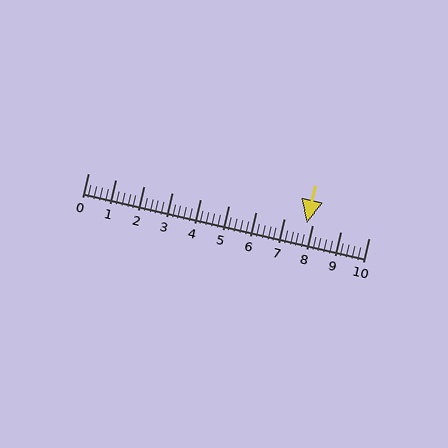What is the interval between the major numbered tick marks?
The major tick marks are spaced 1 units apart.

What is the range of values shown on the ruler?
The ruler shows values from 0 to 10.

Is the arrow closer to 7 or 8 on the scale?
The arrow is closer to 8.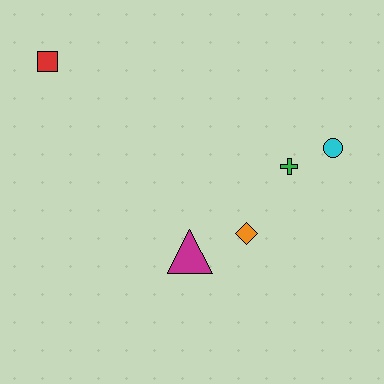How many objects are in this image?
There are 5 objects.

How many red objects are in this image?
There is 1 red object.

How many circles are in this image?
There is 1 circle.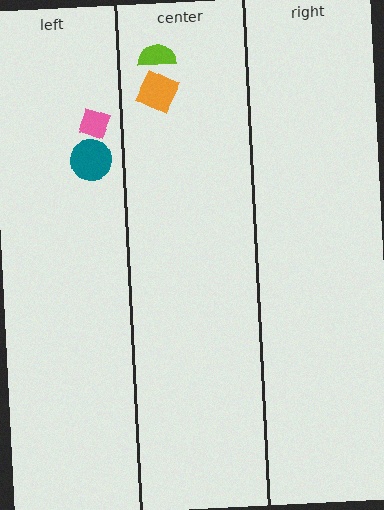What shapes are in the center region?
The lime semicircle, the orange square.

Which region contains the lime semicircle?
The center region.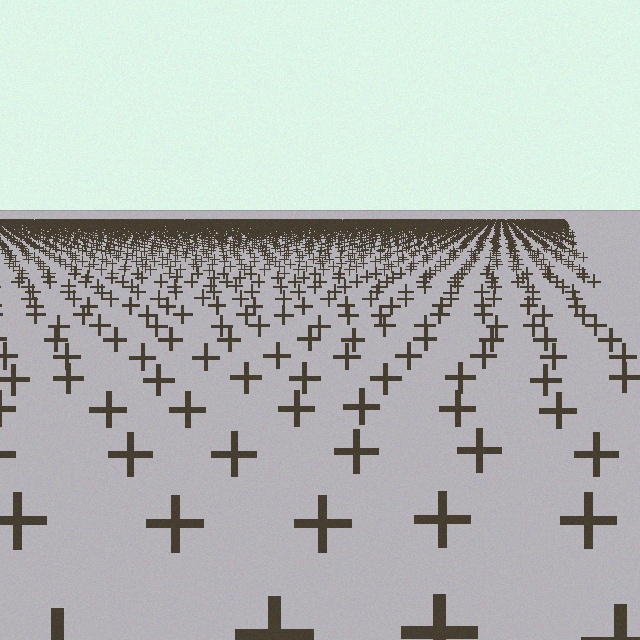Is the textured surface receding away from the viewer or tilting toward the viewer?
The surface is receding away from the viewer. Texture elements get smaller and denser toward the top.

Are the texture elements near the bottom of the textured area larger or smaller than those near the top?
Larger. Near the bottom, elements are closer to the viewer and appear at a bigger on-screen size.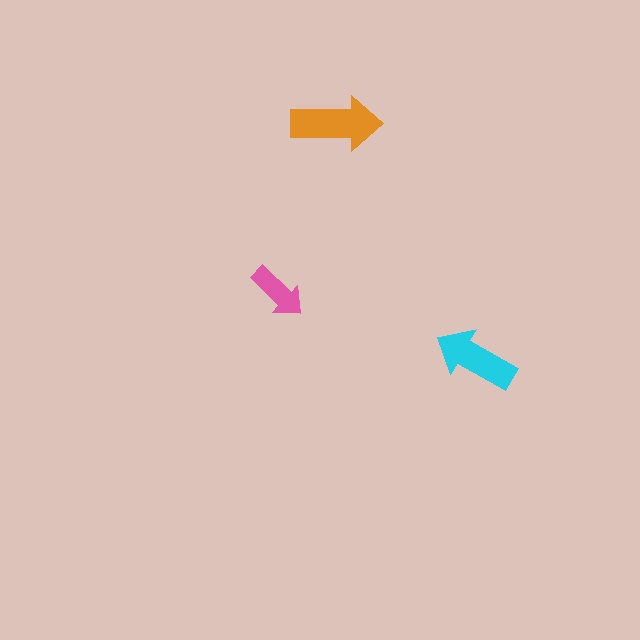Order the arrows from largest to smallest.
the orange one, the cyan one, the pink one.